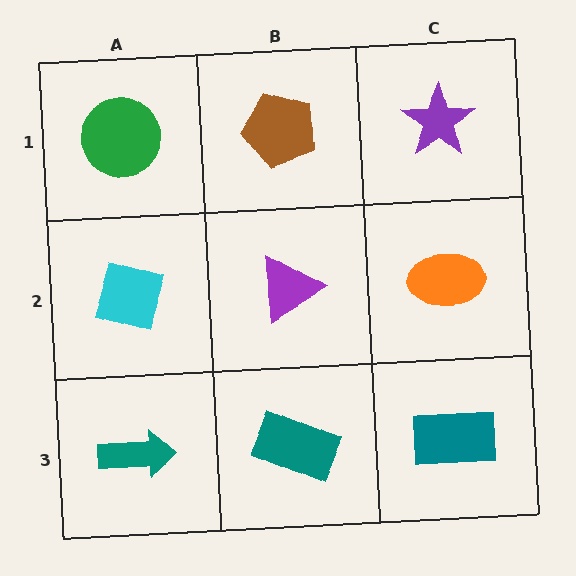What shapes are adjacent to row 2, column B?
A brown pentagon (row 1, column B), a teal rectangle (row 3, column B), a cyan diamond (row 2, column A), an orange ellipse (row 2, column C).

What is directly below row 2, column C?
A teal rectangle.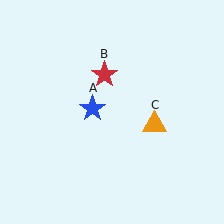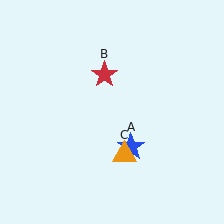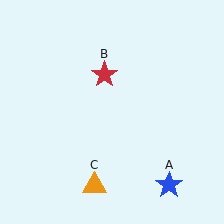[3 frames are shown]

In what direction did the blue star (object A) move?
The blue star (object A) moved down and to the right.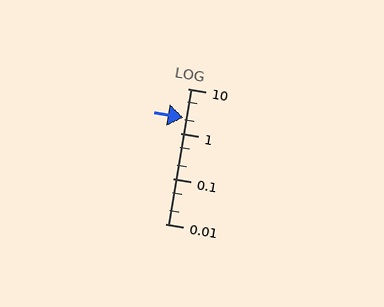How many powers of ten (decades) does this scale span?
The scale spans 3 decades, from 0.01 to 10.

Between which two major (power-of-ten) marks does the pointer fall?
The pointer is between 1 and 10.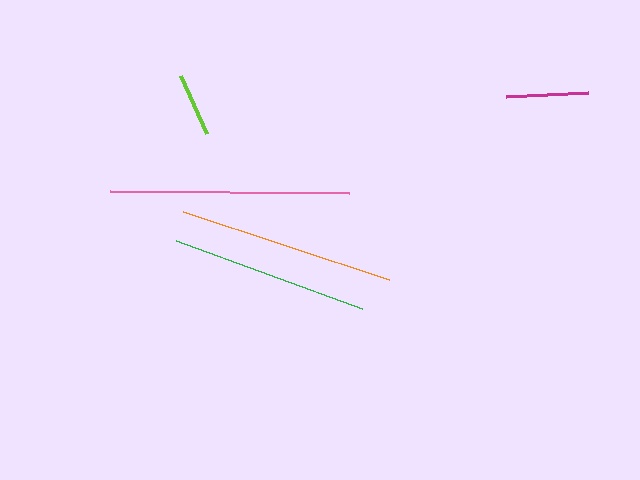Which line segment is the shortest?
The lime line is the shortest at approximately 64 pixels.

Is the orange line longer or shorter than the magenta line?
The orange line is longer than the magenta line.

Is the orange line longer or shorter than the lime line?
The orange line is longer than the lime line.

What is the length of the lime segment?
The lime segment is approximately 64 pixels long.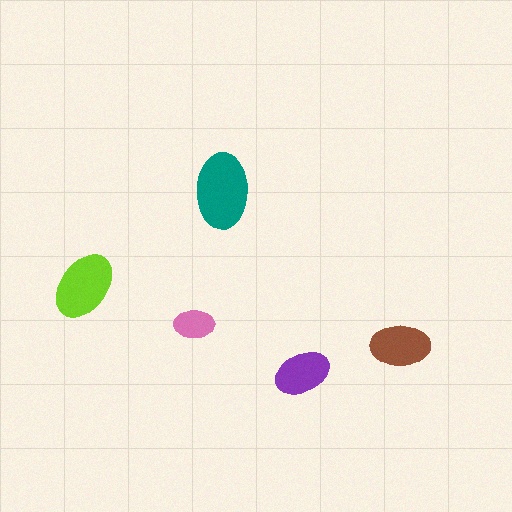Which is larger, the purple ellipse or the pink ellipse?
The purple one.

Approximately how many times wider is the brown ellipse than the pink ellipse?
About 1.5 times wider.